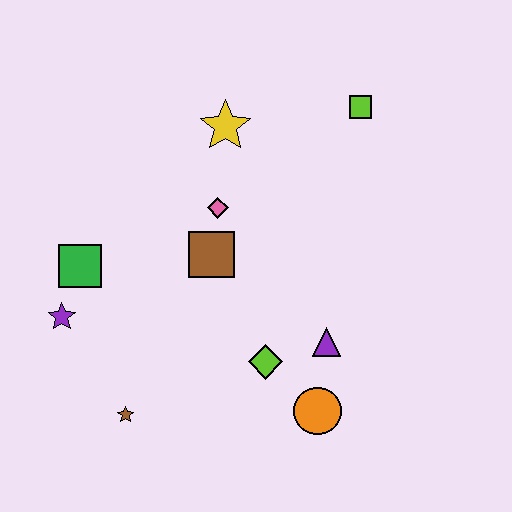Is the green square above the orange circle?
Yes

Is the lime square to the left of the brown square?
No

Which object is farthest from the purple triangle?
The purple star is farthest from the purple triangle.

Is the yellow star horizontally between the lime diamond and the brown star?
Yes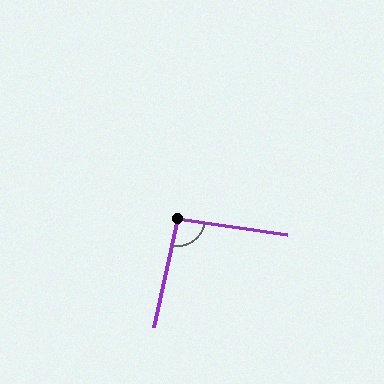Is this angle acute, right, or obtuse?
It is approximately a right angle.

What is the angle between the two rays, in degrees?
Approximately 94 degrees.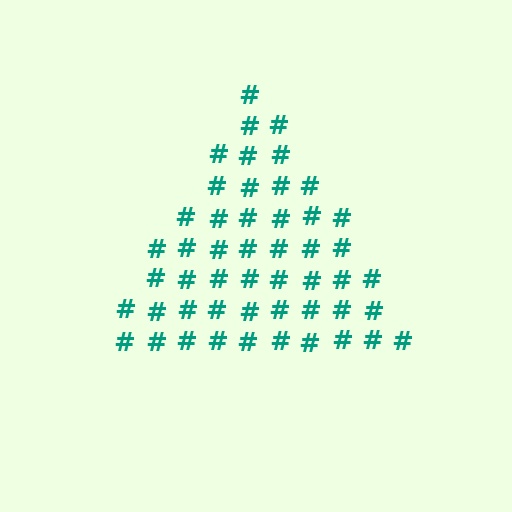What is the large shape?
The large shape is a triangle.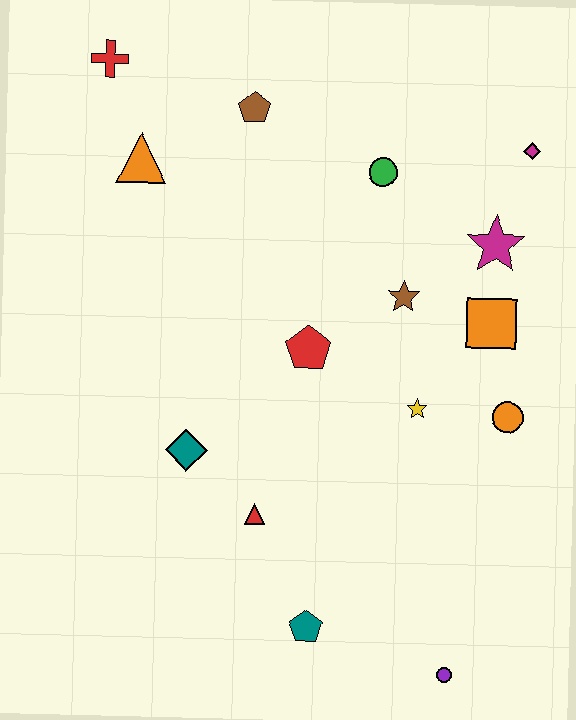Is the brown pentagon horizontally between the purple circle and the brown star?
No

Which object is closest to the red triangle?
The teal diamond is closest to the red triangle.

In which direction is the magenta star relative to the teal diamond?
The magenta star is to the right of the teal diamond.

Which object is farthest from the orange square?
The red cross is farthest from the orange square.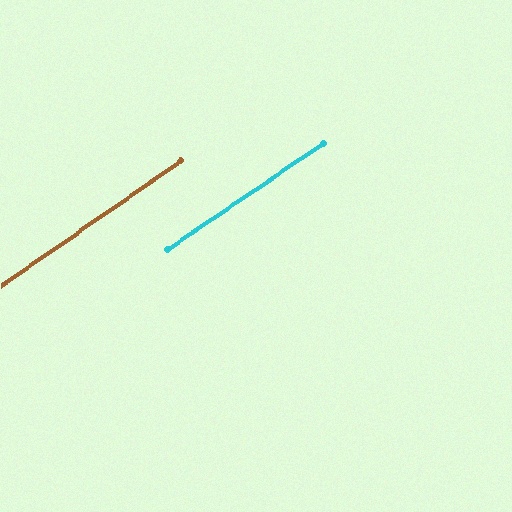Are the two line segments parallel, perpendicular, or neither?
Parallel — their directions differ by only 0.4°.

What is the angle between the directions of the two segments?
Approximately 0 degrees.